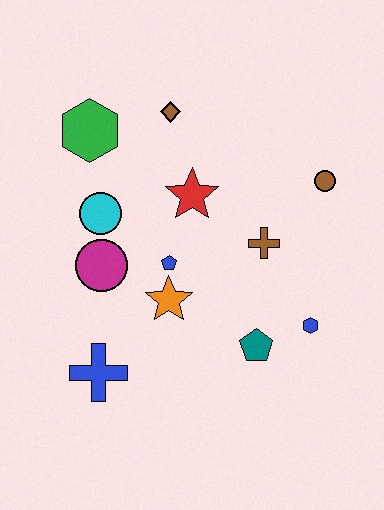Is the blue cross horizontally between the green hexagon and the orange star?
Yes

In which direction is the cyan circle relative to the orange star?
The cyan circle is above the orange star.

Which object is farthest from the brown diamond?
The blue cross is farthest from the brown diamond.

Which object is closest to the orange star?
The blue pentagon is closest to the orange star.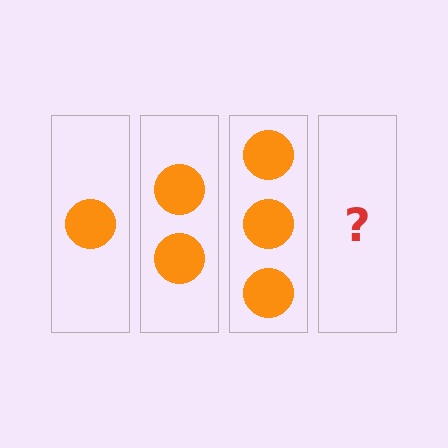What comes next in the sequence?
The next element should be 4 circles.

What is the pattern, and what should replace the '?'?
The pattern is that each step adds one more circle. The '?' should be 4 circles.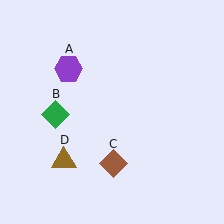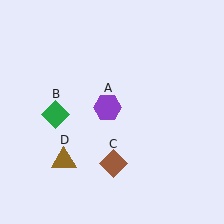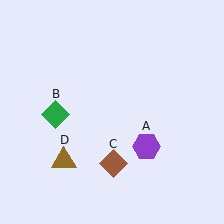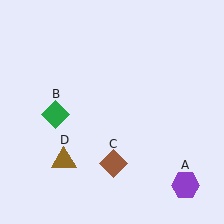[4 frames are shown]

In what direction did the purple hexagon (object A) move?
The purple hexagon (object A) moved down and to the right.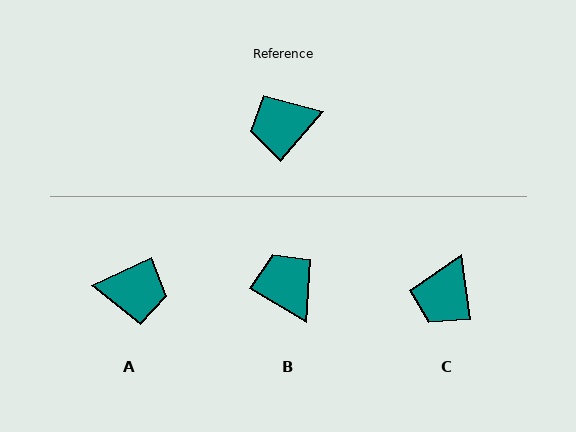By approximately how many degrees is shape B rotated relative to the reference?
Approximately 79 degrees clockwise.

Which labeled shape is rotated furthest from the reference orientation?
A, about 156 degrees away.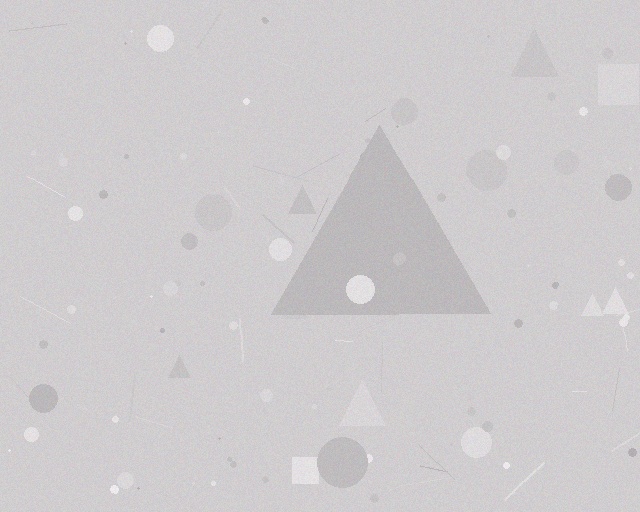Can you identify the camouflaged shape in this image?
The camouflaged shape is a triangle.